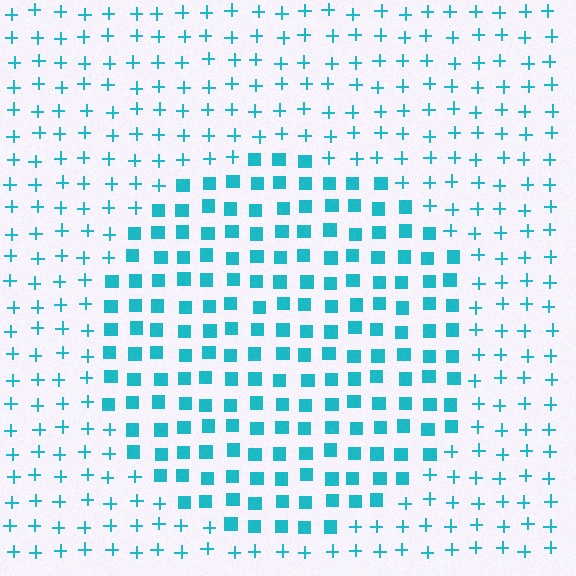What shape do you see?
I see a circle.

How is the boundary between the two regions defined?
The boundary is defined by a change in element shape: squares inside vs. plus signs outside. All elements share the same color and spacing.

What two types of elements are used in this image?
The image uses squares inside the circle region and plus signs outside it.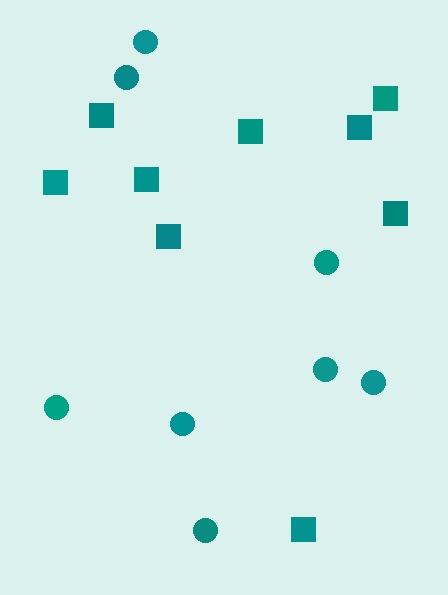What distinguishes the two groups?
There are 2 groups: one group of circles (8) and one group of squares (9).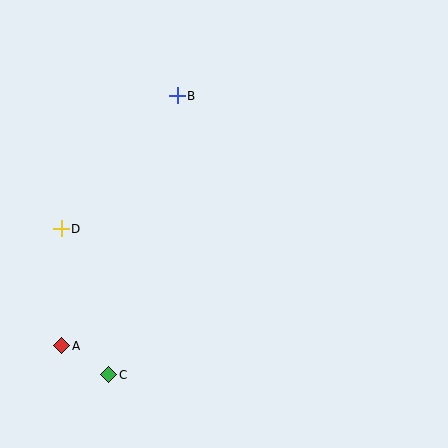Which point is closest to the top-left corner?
Point B is closest to the top-left corner.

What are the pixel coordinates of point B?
Point B is at (177, 96).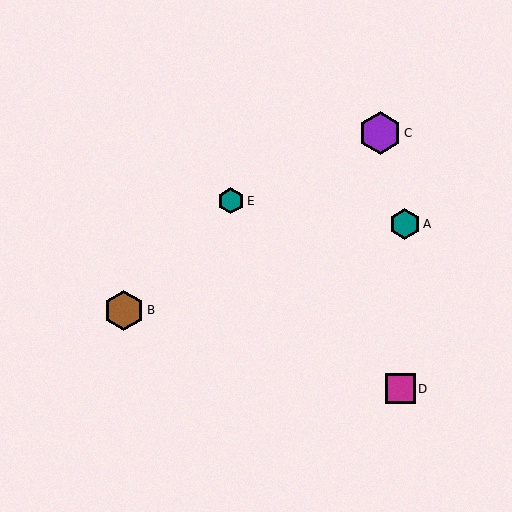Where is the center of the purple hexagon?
The center of the purple hexagon is at (380, 133).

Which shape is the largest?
The purple hexagon (labeled C) is the largest.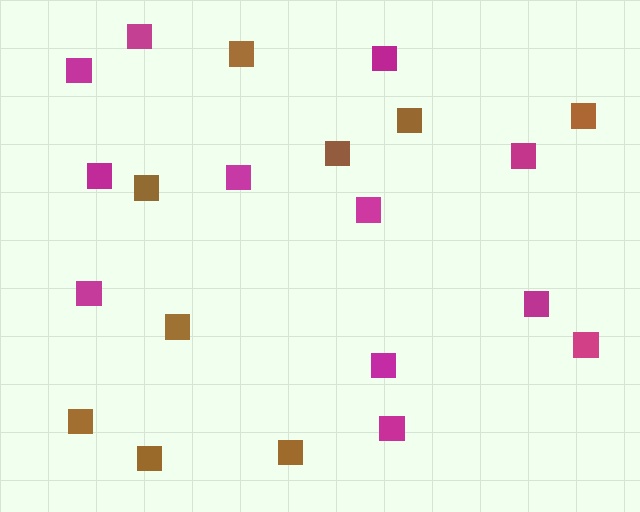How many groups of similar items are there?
There are 2 groups: one group of brown squares (9) and one group of magenta squares (12).